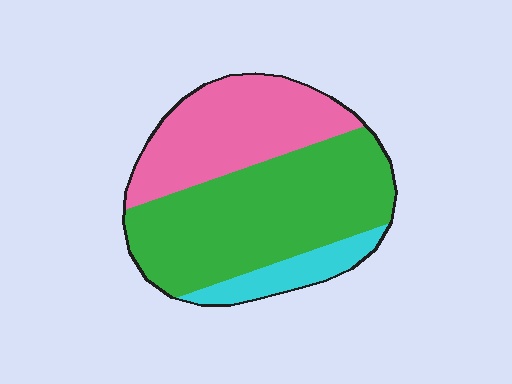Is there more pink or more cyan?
Pink.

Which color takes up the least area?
Cyan, at roughly 10%.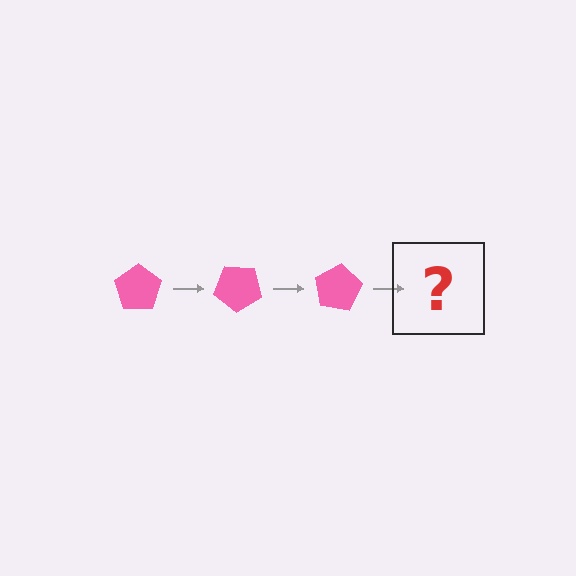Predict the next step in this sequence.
The next step is a pink pentagon rotated 120 degrees.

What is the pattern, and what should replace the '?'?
The pattern is that the pentagon rotates 40 degrees each step. The '?' should be a pink pentagon rotated 120 degrees.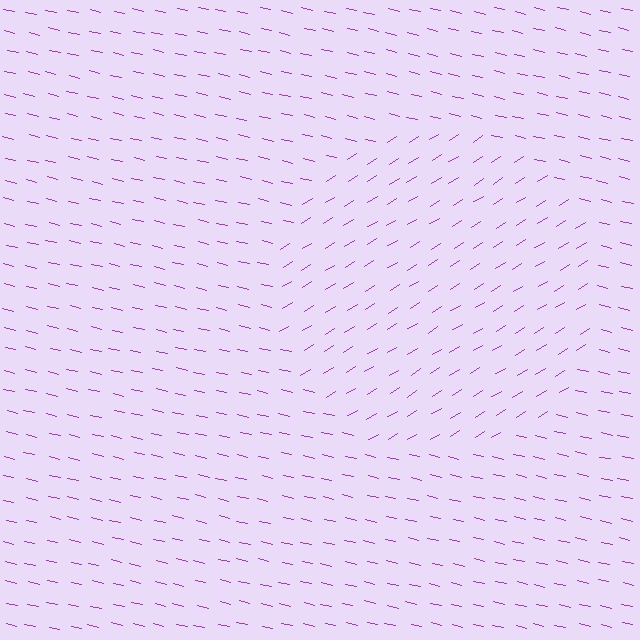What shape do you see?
I see a circle.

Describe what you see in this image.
The image is filled with small purple line segments. A circle region in the image has lines oriented differently from the surrounding lines, creating a visible texture boundary.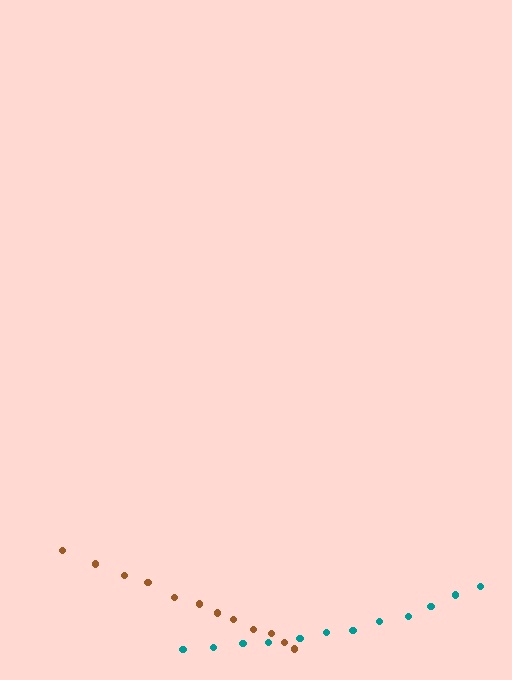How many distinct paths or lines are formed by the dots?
There are 2 distinct paths.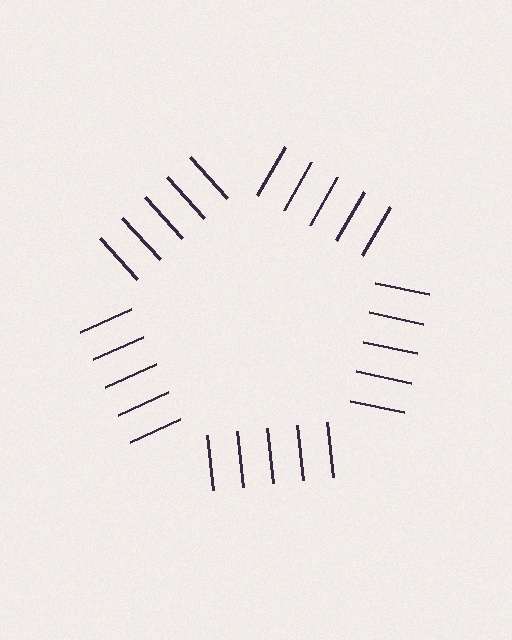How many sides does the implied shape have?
5 sides — the line-ends trace a pentagon.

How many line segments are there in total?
25 — 5 along each of the 5 edges.